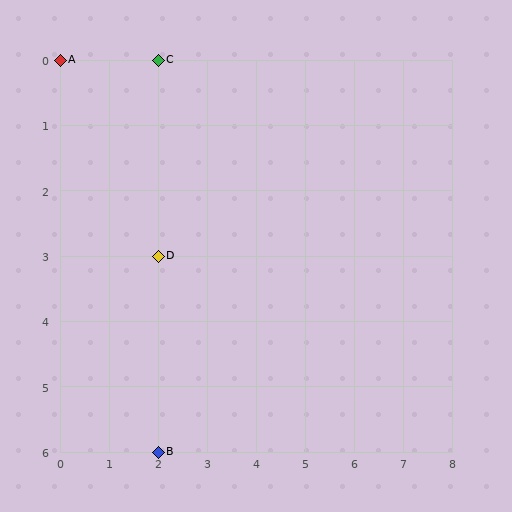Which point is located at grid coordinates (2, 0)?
Point C is at (2, 0).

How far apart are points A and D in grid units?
Points A and D are 2 columns and 3 rows apart (about 3.6 grid units diagonally).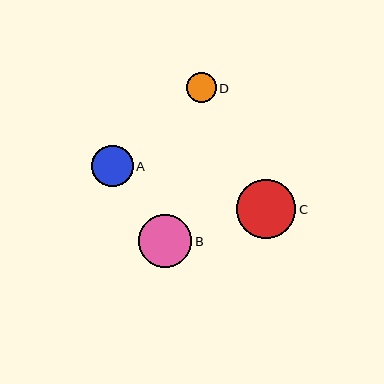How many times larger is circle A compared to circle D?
Circle A is approximately 1.4 times the size of circle D.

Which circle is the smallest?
Circle D is the smallest with a size of approximately 30 pixels.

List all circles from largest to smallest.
From largest to smallest: C, B, A, D.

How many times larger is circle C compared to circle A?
Circle C is approximately 1.4 times the size of circle A.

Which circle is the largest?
Circle C is the largest with a size of approximately 59 pixels.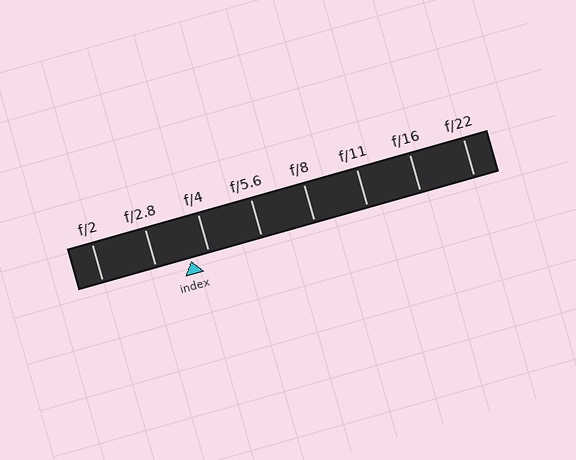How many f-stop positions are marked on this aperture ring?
There are 8 f-stop positions marked.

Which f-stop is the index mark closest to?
The index mark is closest to f/4.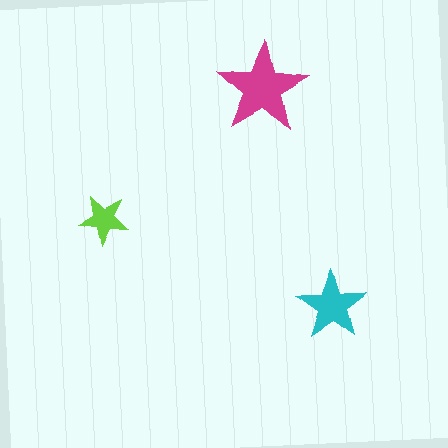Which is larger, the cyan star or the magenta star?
The magenta one.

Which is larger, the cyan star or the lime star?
The cyan one.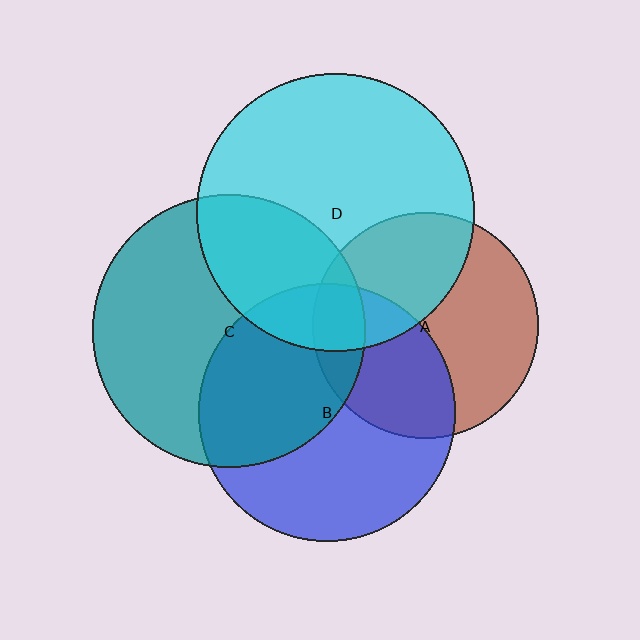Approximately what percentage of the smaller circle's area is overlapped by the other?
Approximately 45%.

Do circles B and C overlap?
Yes.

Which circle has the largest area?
Circle D (cyan).